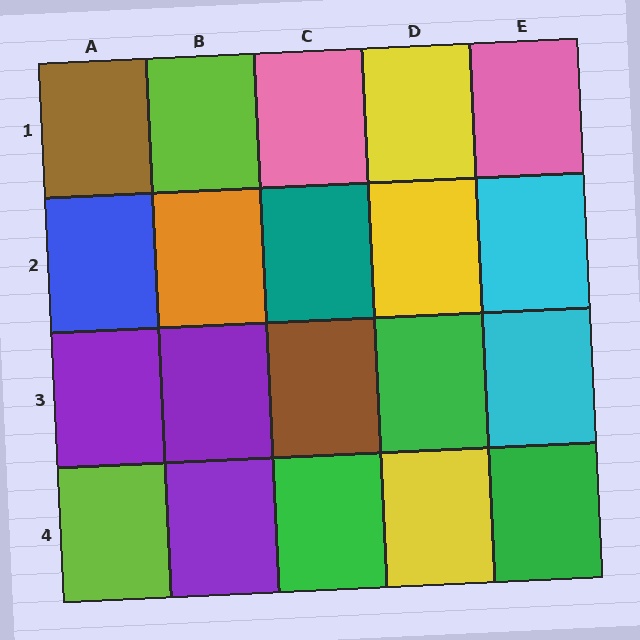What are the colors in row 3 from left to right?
Purple, purple, brown, green, cyan.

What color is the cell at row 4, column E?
Green.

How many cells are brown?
2 cells are brown.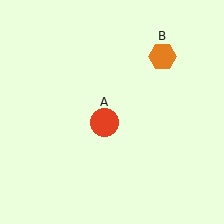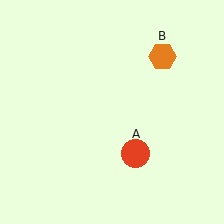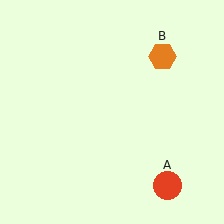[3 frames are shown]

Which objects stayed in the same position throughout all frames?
Orange hexagon (object B) remained stationary.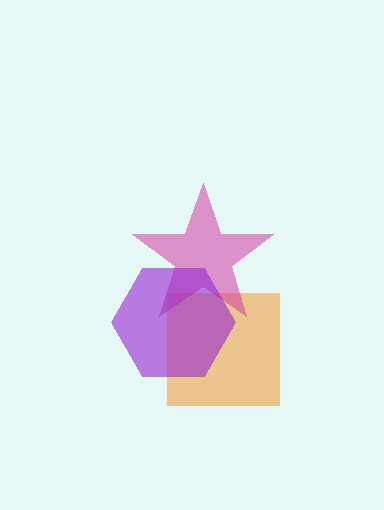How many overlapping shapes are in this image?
There are 3 overlapping shapes in the image.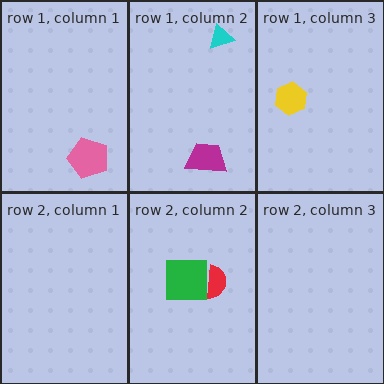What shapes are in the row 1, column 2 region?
The cyan triangle, the magenta trapezoid.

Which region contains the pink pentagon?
The row 1, column 1 region.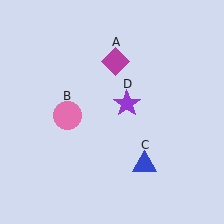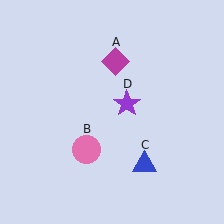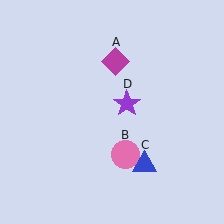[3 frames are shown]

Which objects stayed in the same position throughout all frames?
Magenta diamond (object A) and blue triangle (object C) and purple star (object D) remained stationary.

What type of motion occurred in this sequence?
The pink circle (object B) rotated counterclockwise around the center of the scene.